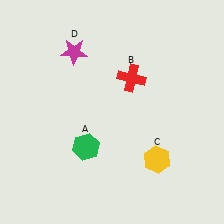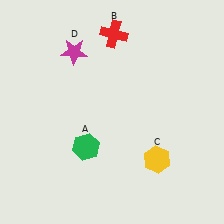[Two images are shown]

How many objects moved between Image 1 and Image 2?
1 object moved between the two images.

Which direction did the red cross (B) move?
The red cross (B) moved up.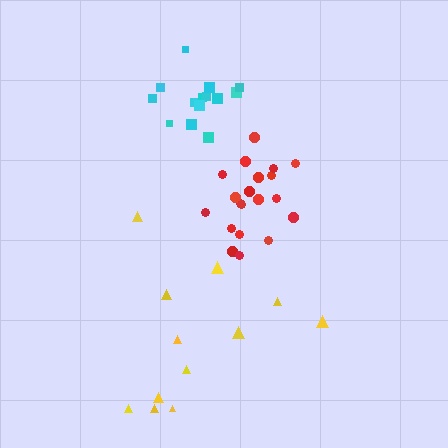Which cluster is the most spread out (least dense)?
Yellow.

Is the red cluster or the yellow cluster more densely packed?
Red.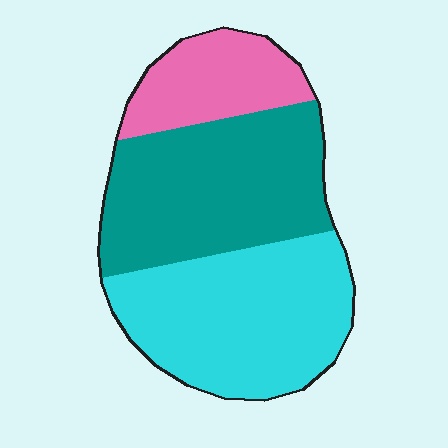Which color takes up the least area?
Pink, at roughly 20%.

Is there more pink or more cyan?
Cyan.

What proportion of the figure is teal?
Teal takes up about two fifths (2/5) of the figure.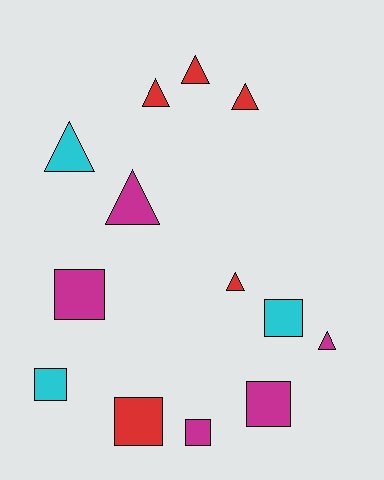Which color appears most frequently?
Red, with 5 objects.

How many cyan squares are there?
There are 2 cyan squares.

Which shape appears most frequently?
Triangle, with 7 objects.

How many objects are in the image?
There are 13 objects.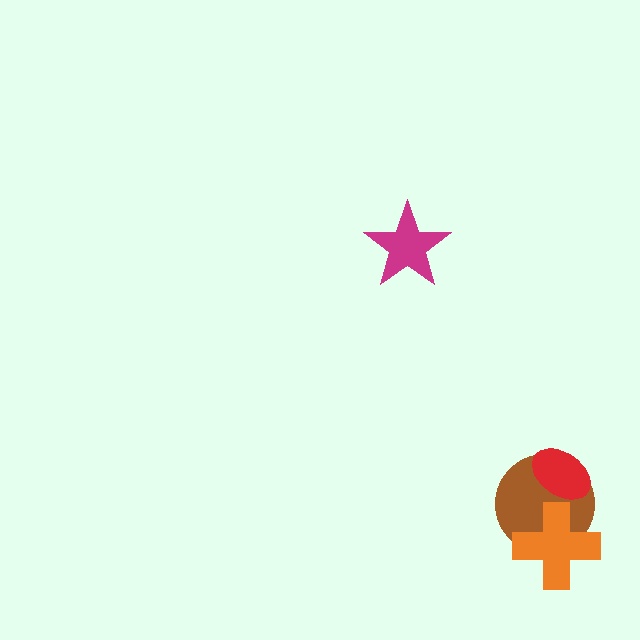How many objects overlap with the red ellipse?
1 object overlaps with the red ellipse.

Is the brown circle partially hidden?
Yes, it is partially covered by another shape.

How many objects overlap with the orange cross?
1 object overlaps with the orange cross.